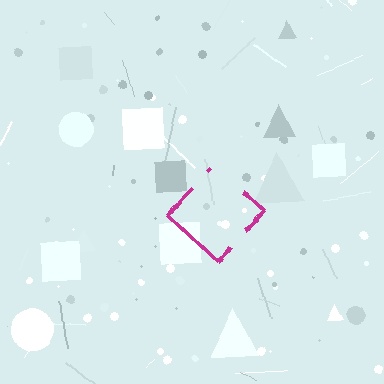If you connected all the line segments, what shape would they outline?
They would outline a diamond.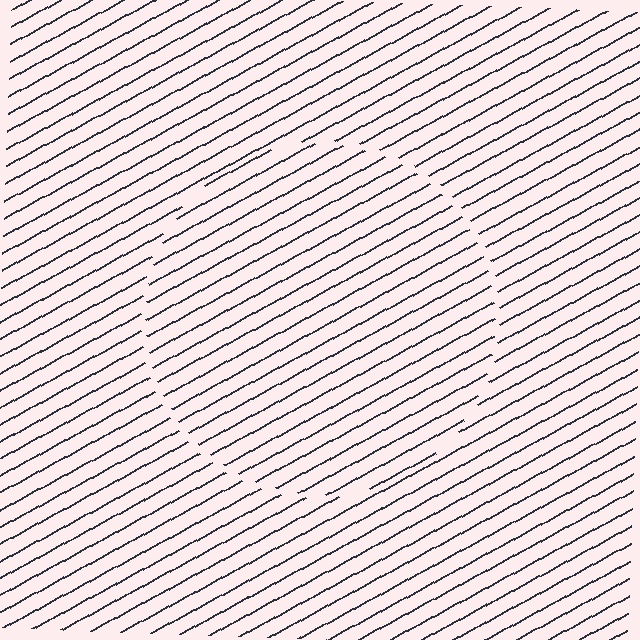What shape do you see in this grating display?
An illusory circle. The interior of the shape contains the same grating, shifted by half a period — the contour is defined by the phase discontinuity where line-ends from the inner and outer gratings abut.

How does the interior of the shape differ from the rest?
The interior of the shape contains the same grating, shifted by half a period — the contour is defined by the phase discontinuity where line-ends from the inner and outer gratings abut.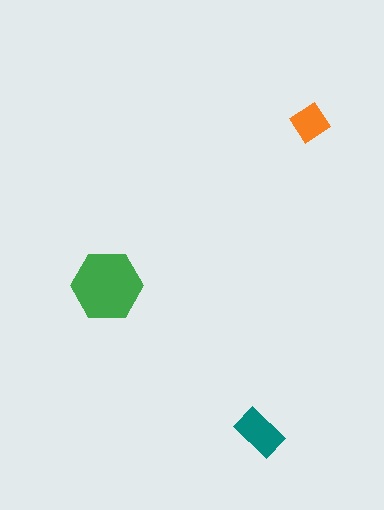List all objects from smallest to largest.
The orange diamond, the teal rectangle, the green hexagon.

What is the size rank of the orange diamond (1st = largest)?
3rd.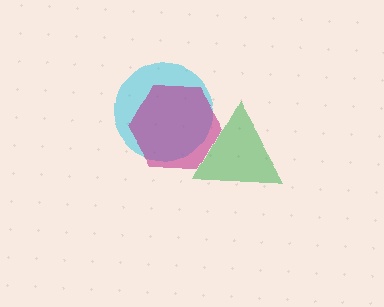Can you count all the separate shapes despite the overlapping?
Yes, there are 3 separate shapes.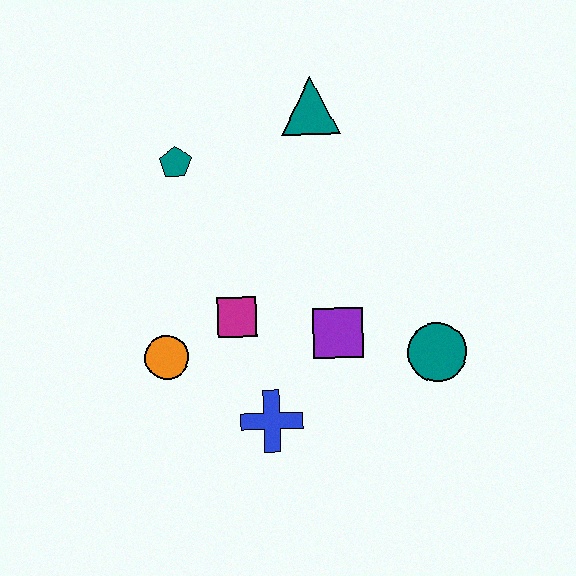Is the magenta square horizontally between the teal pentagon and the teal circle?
Yes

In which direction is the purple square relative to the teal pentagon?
The purple square is below the teal pentagon.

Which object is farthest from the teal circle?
The teal pentagon is farthest from the teal circle.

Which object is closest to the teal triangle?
The teal pentagon is closest to the teal triangle.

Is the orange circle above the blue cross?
Yes